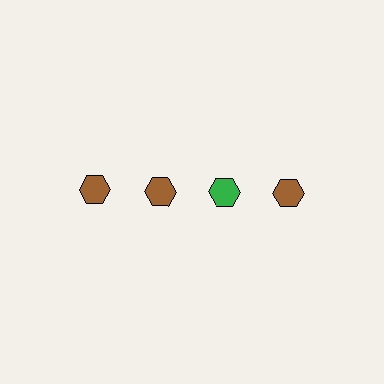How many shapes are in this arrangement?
There are 4 shapes arranged in a grid pattern.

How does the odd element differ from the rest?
It has a different color: green instead of brown.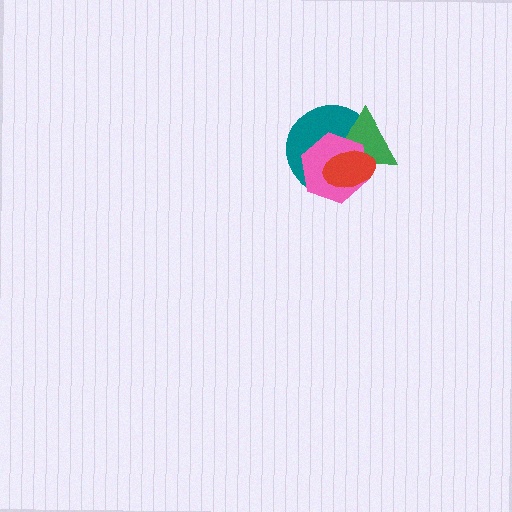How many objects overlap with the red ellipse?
3 objects overlap with the red ellipse.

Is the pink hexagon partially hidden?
Yes, it is partially covered by another shape.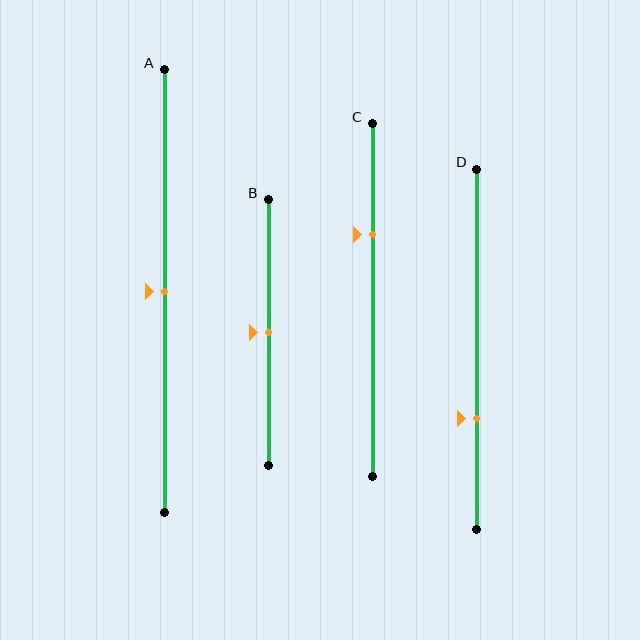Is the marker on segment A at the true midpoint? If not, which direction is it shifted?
Yes, the marker on segment A is at the true midpoint.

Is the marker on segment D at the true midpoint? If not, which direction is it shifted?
No, the marker on segment D is shifted downward by about 19% of the segment length.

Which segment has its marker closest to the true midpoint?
Segment A has its marker closest to the true midpoint.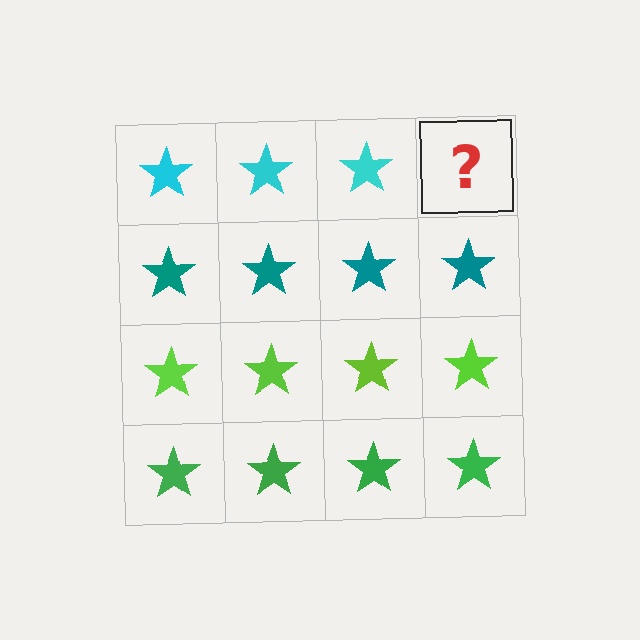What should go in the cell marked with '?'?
The missing cell should contain a cyan star.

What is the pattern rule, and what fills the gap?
The rule is that each row has a consistent color. The gap should be filled with a cyan star.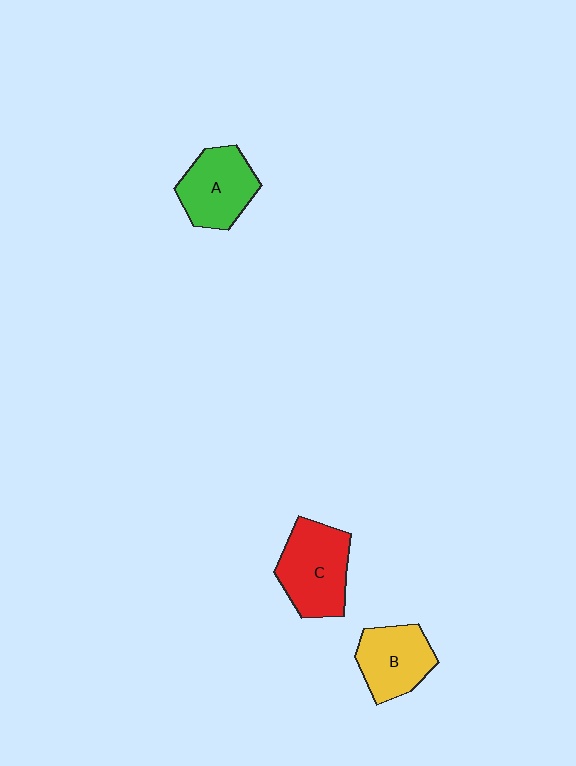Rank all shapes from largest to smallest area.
From largest to smallest: C (red), A (green), B (yellow).